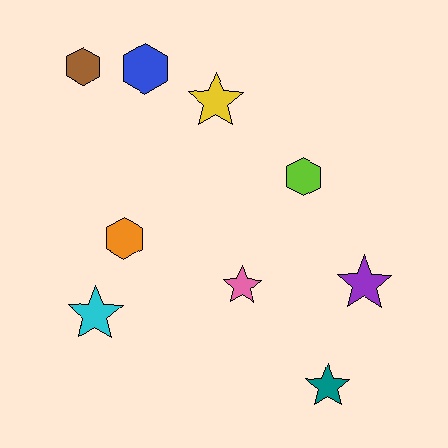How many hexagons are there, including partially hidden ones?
There are 4 hexagons.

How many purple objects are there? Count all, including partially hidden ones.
There is 1 purple object.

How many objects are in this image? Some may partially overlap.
There are 9 objects.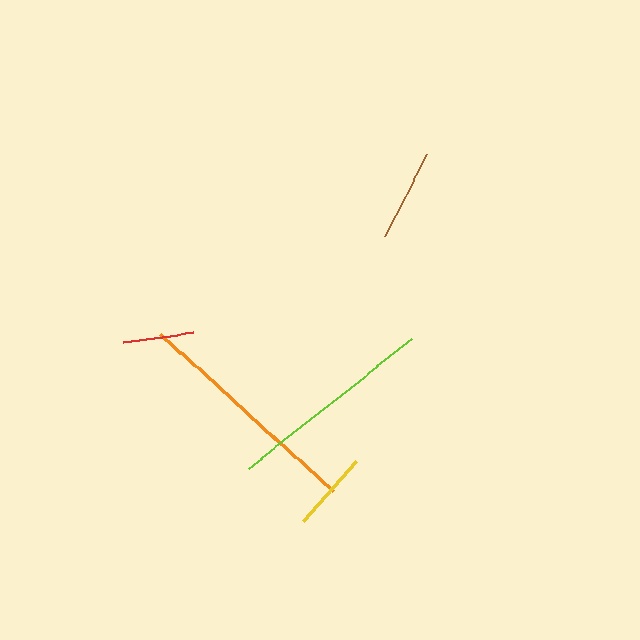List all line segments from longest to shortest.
From longest to shortest: orange, lime, brown, yellow, red.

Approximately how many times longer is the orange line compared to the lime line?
The orange line is approximately 1.1 times the length of the lime line.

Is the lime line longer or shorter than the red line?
The lime line is longer than the red line.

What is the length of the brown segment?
The brown segment is approximately 93 pixels long.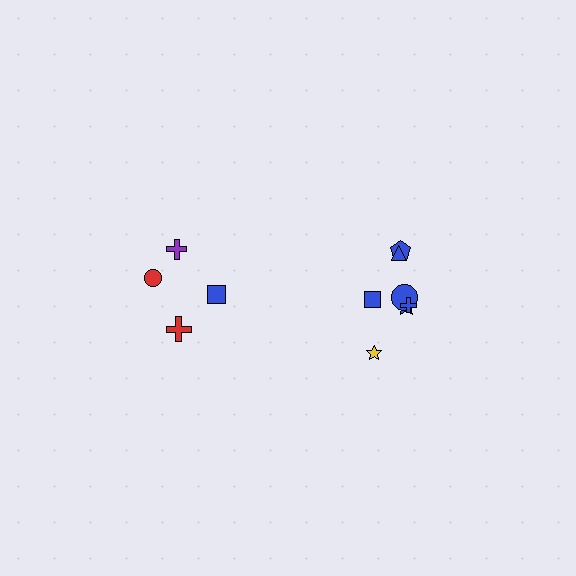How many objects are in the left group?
There are 4 objects.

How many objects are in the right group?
There are 7 objects.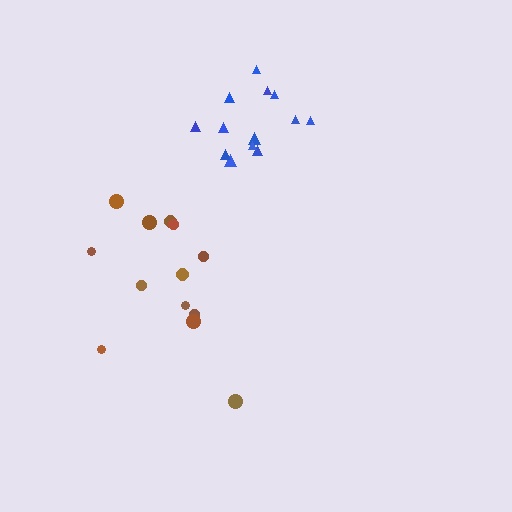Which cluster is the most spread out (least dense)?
Brown.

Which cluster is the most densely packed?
Blue.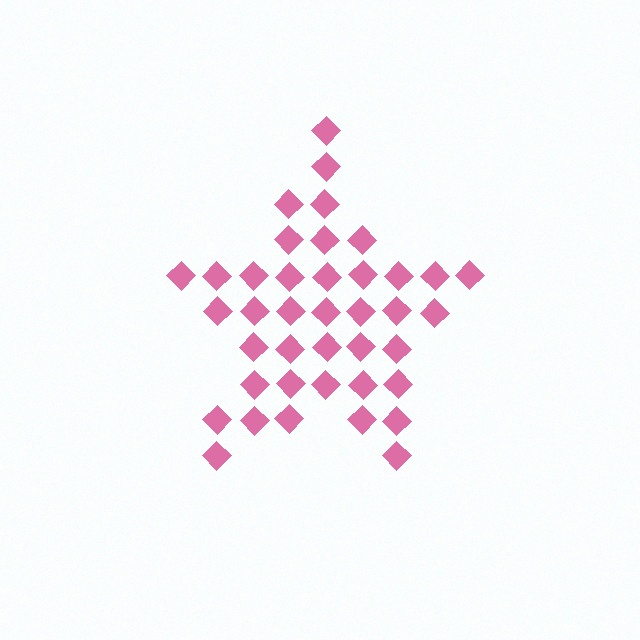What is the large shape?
The large shape is a star.